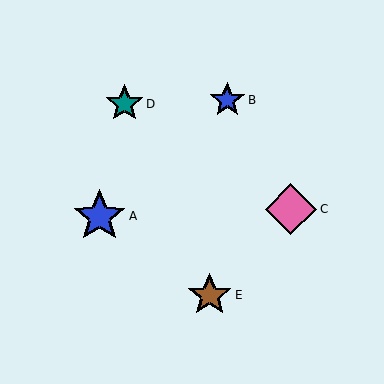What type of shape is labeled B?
Shape B is a blue star.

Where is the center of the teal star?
The center of the teal star is at (124, 104).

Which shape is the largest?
The blue star (labeled A) is the largest.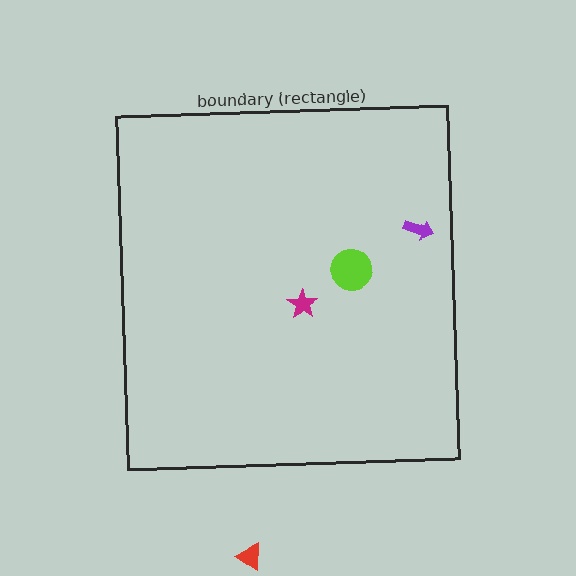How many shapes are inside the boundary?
3 inside, 1 outside.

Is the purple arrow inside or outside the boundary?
Inside.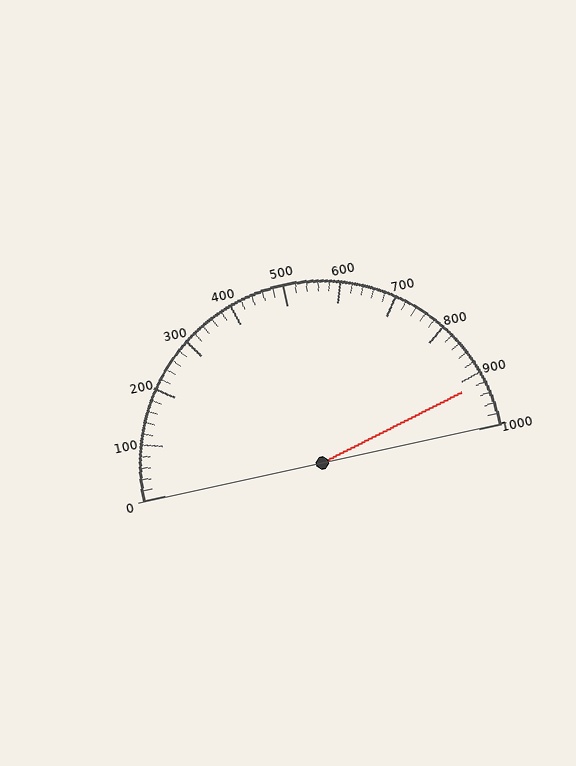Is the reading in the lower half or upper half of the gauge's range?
The reading is in the upper half of the range (0 to 1000).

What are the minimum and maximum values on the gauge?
The gauge ranges from 0 to 1000.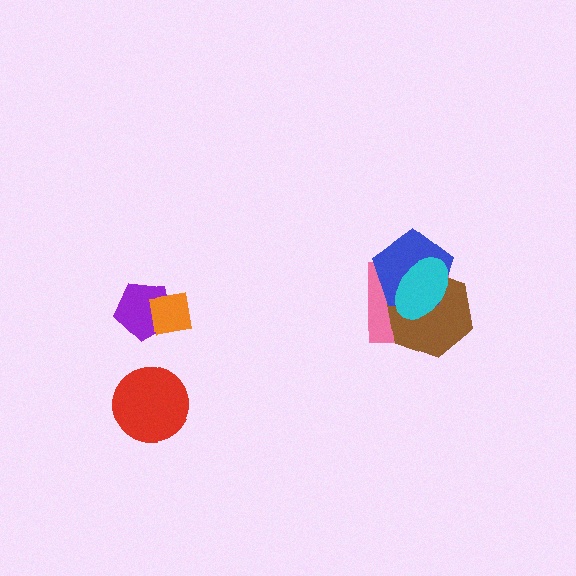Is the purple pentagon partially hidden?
Yes, it is partially covered by another shape.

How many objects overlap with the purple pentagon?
1 object overlaps with the purple pentagon.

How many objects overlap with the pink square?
3 objects overlap with the pink square.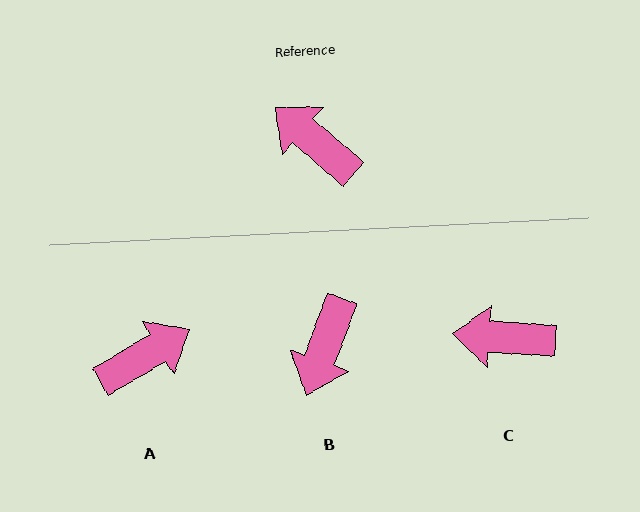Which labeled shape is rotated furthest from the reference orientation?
B, about 111 degrees away.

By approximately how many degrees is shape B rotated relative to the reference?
Approximately 111 degrees counter-clockwise.